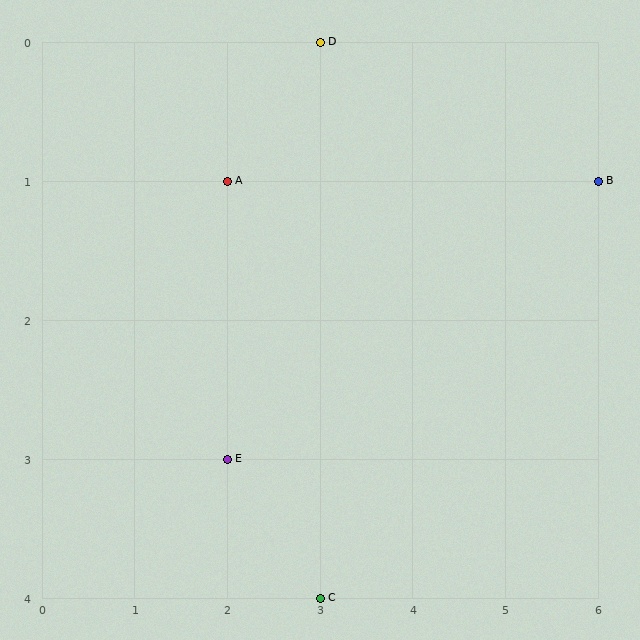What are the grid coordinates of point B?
Point B is at grid coordinates (6, 1).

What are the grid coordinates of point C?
Point C is at grid coordinates (3, 4).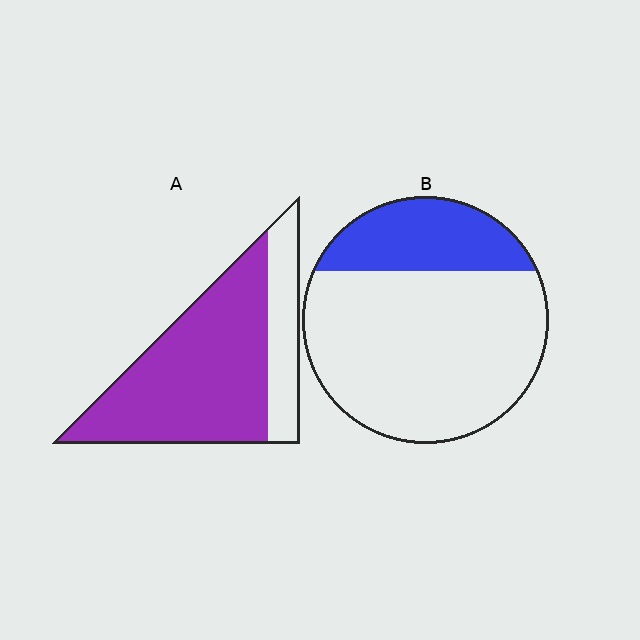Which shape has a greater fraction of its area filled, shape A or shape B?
Shape A.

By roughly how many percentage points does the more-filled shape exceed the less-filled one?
By roughly 50 percentage points (A over B).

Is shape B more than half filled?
No.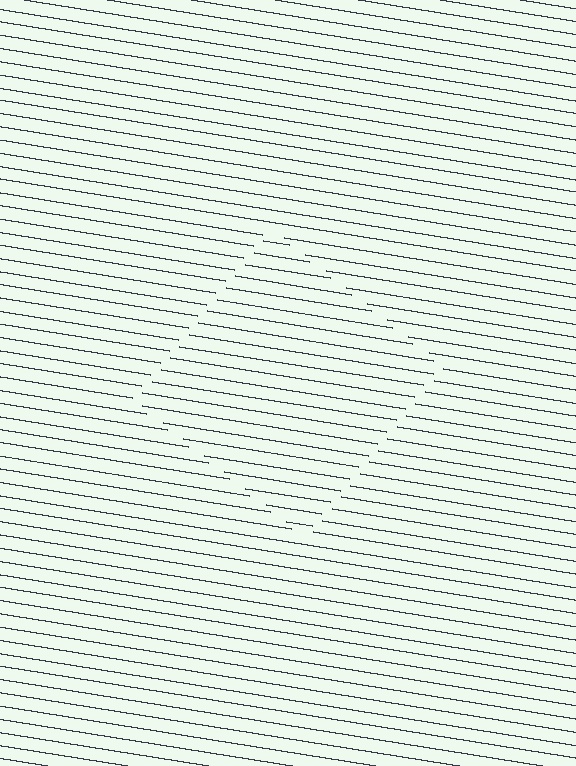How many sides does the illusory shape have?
4 sides — the line-ends trace a square.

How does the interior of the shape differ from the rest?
The interior of the shape contains the same grating, shifted by half a period — the contour is defined by the phase discontinuity where line-ends from the inner and outer gratings abut.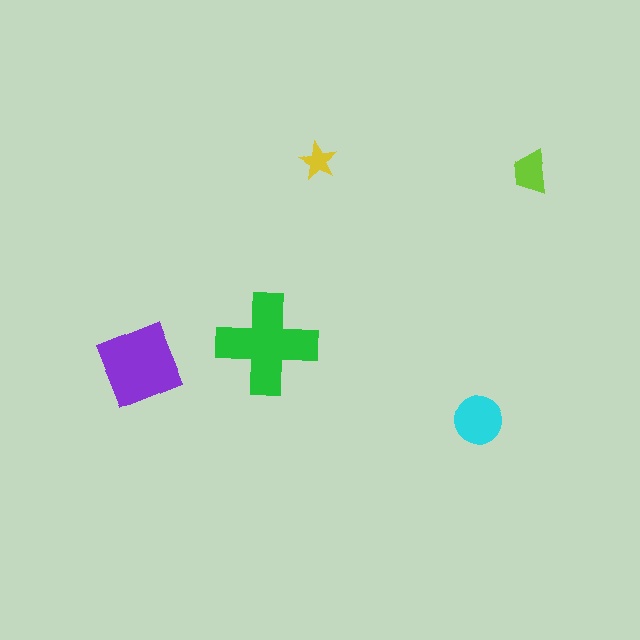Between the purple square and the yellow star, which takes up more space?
The purple square.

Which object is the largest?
The green cross.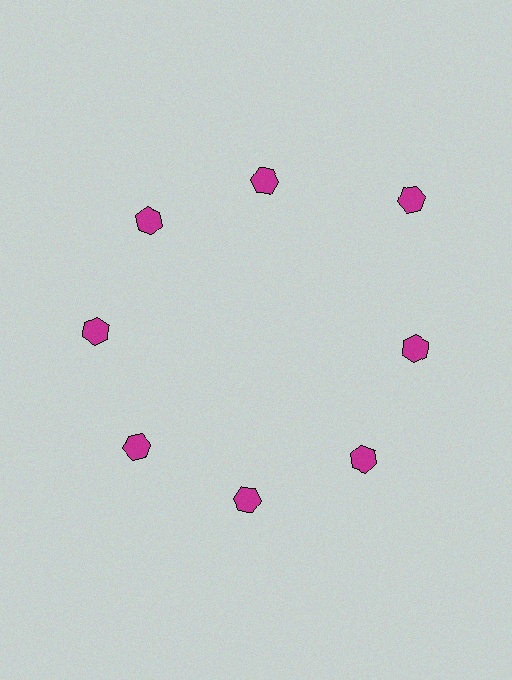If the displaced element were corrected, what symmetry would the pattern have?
It would have 8-fold rotational symmetry — the pattern would map onto itself every 45 degrees.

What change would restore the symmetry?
The symmetry would be restored by moving it inward, back onto the ring so that all 8 hexagons sit at equal angles and equal distance from the center.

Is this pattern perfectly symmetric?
No. The 8 magenta hexagons are arranged in a ring, but one element near the 2 o'clock position is pushed outward from the center, breaking the 8-fold rotational symmetry.